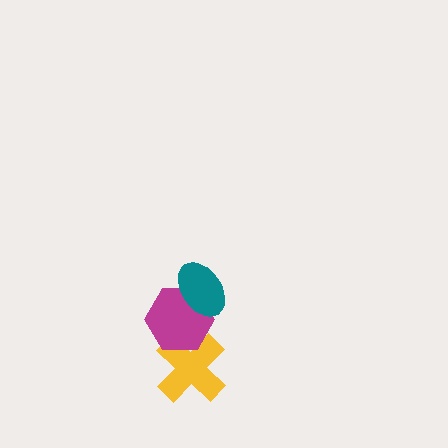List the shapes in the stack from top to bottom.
From top to bottom: the teal ellipse, the magenta hexagon, the yellow cross.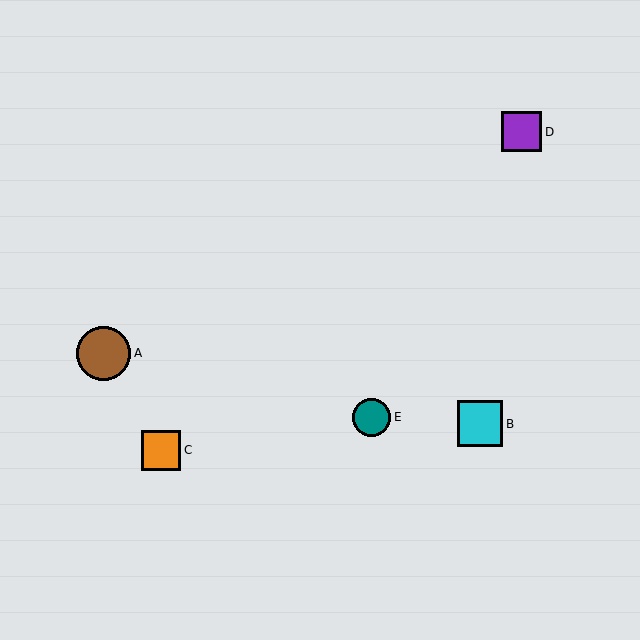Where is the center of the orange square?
The center of the orange square is at (161, 450).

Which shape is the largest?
The brown circle (labeled A) is the largest.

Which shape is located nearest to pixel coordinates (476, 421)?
The cyan square (labeled B) at (480, 424) is nearest to that location.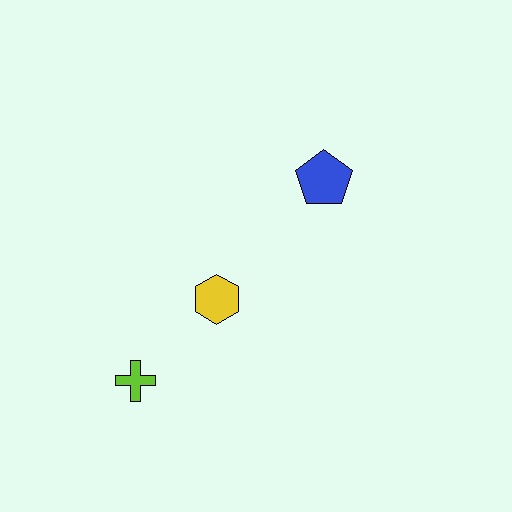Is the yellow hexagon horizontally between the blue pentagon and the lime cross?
Yes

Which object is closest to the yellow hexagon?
The lime cross is closest to the yellow hexagon.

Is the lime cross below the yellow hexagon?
Yes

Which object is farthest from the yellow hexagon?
The blue pentagon is farthest from the yellow hexagon.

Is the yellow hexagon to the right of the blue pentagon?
No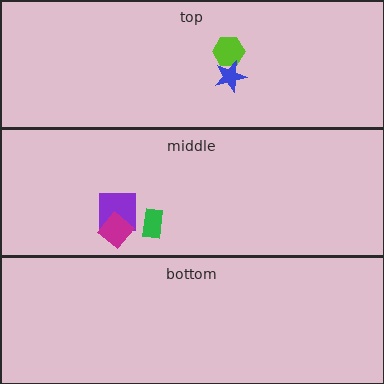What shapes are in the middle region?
The purple square, the magenta diamond, the green rectangle.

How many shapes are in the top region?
2.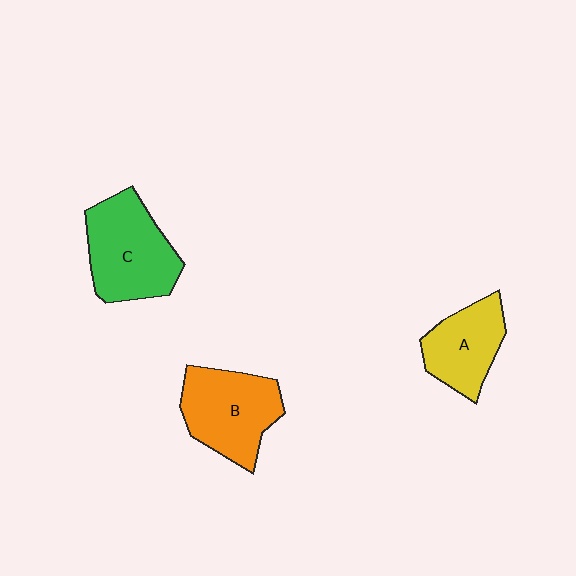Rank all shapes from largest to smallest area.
From largest to smallest: C (green), B (orange), A (yellow).